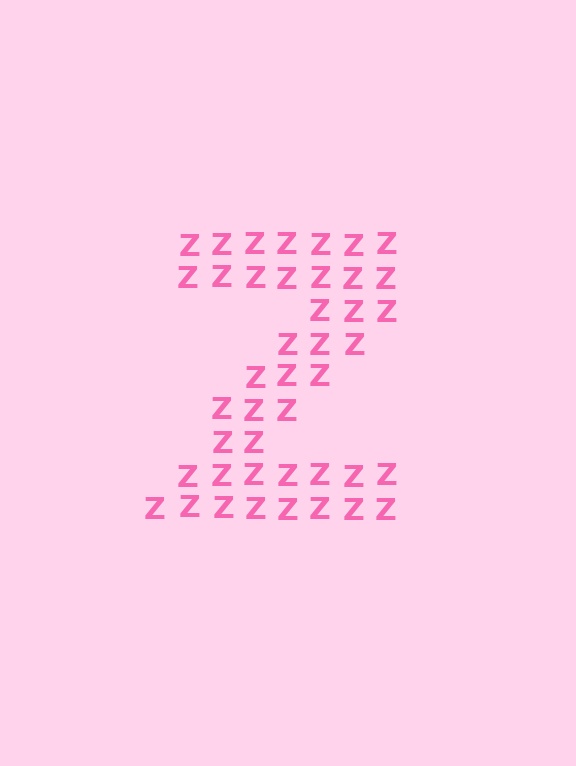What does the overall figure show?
The overall figure shows the letter Z.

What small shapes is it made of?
It is made of small letter Z's.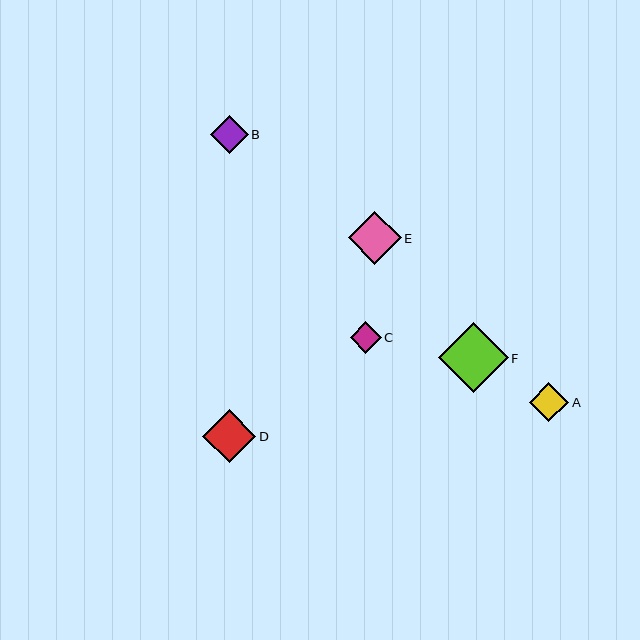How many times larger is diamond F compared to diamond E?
Diamond F is approximately 1.3 times the size of diamond E.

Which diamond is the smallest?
Diamond C is the smallest with a size of approximately 31 pixels.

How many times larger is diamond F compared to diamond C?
Diamond F is approximately 2.2 times the size of diamond C.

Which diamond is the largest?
Diamond F is the largest with a size of approximately 70 pixels.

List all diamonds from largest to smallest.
From largest to smallest: F, E, D, A, B, C.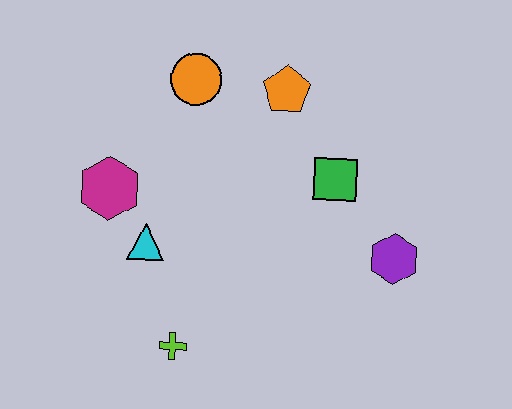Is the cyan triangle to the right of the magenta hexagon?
Yes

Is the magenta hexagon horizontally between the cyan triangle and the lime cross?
No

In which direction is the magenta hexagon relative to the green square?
The magenta hexagon is to the left of the green square.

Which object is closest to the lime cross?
The cyan triangle is closest to the lime cross.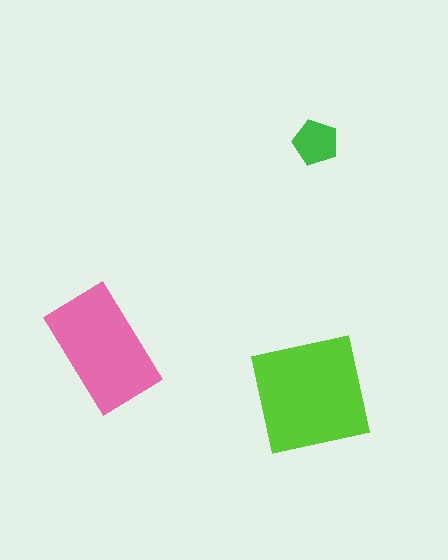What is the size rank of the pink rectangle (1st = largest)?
2nd.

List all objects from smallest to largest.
The green pentagon, the pink rectangle, the lime square.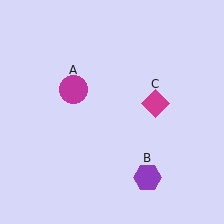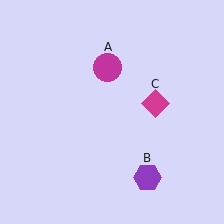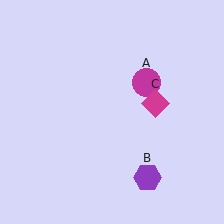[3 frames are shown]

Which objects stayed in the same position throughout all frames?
Purple hexagon (object B) and magenta diamond (object C) remained stationary.